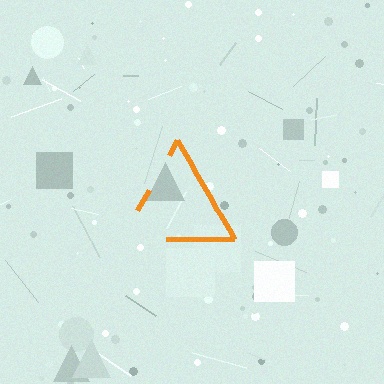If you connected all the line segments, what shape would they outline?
They would outline a triangle.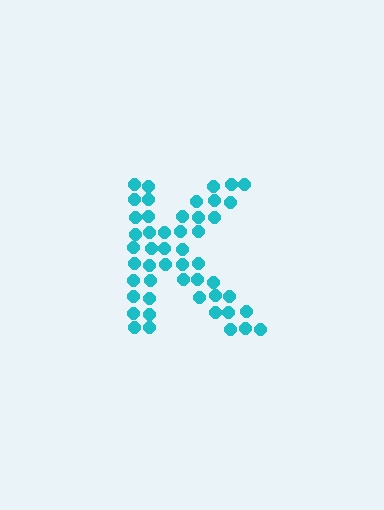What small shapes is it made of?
It is made of small circles.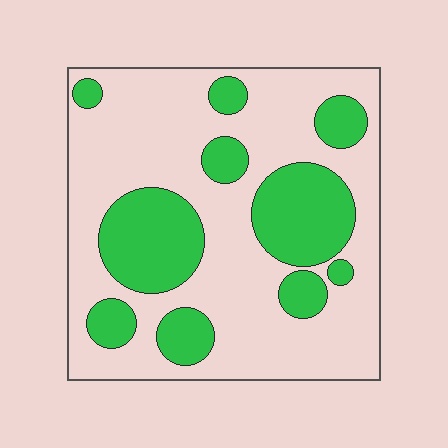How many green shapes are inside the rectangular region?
10.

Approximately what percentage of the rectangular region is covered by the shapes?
Approximately 30%.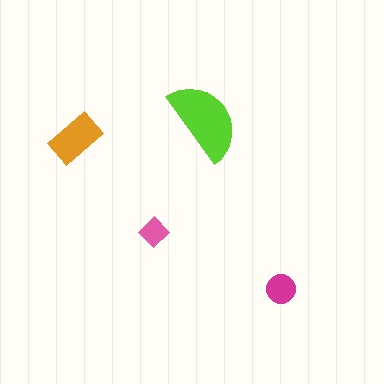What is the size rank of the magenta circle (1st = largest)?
3rd.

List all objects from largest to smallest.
The lime semicircle, the orange rectangle, the magenta circle, the pink diamond.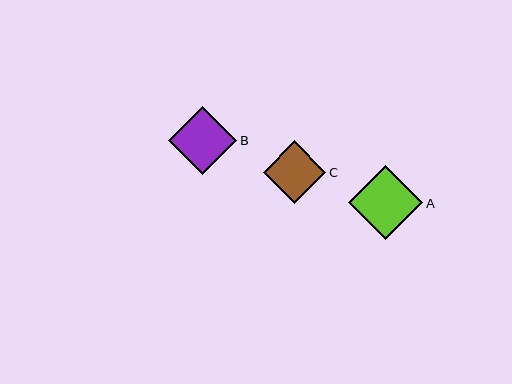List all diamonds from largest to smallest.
From largest to smallest: A, B, C.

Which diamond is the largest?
Diamond A is the largest with a size of approximately 74 pixels.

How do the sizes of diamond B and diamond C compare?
Diamond B and diamond C are approximately the same size.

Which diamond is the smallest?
Diamond C is the smallest with a size of approximately 63 pixels.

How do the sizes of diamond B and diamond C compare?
Diamond B and diamond C are approximately the same size.